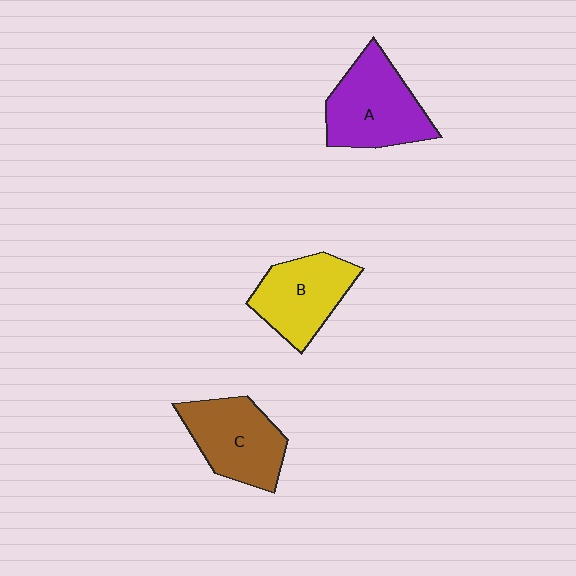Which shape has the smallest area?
Shape B (yellow).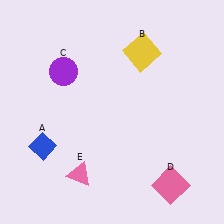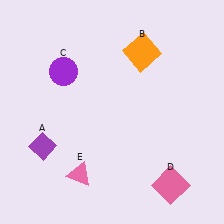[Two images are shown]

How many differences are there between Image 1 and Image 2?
There are 2 differences between the two images.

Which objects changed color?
A changed from blue to purple. B changed from yellow to orange.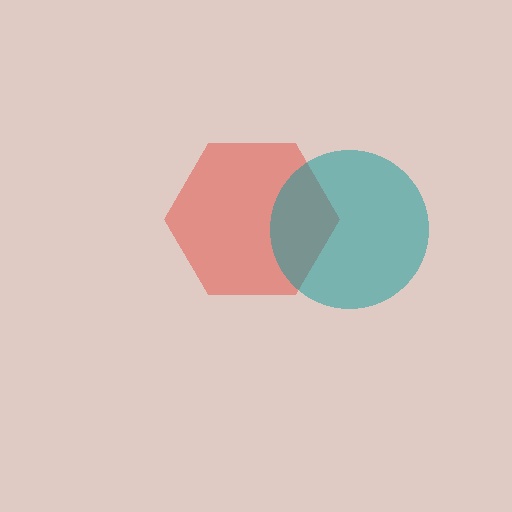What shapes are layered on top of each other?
The layered shapes are: a red hexagon, a teal circle.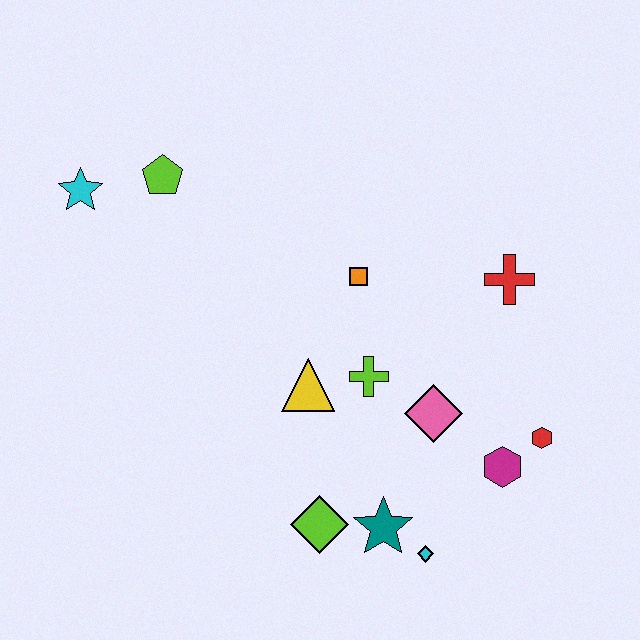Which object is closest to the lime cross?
The yellow triangle is closest to the lime cross.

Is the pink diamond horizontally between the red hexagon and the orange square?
Yes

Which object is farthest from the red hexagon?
The cyan star is farthest from the red hexagon.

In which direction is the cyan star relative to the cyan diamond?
The cyan star is above the cyan diamond.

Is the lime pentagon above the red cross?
Yes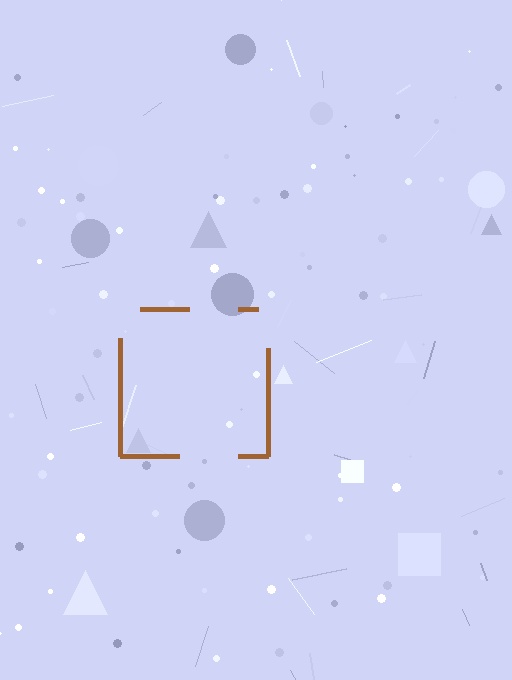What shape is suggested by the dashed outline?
The dashed outline suggests a square.